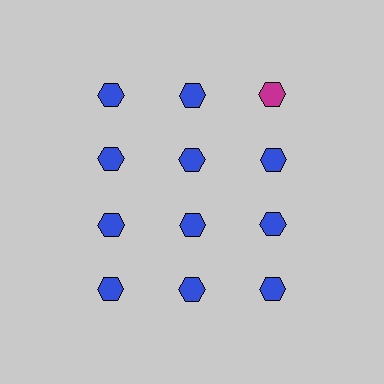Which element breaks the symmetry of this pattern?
The magenta hexagon in the top row, center column breaks the symmetry. All other shapes are blue hexagons.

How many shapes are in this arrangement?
There are 12 shapes arranged in a grid pattern.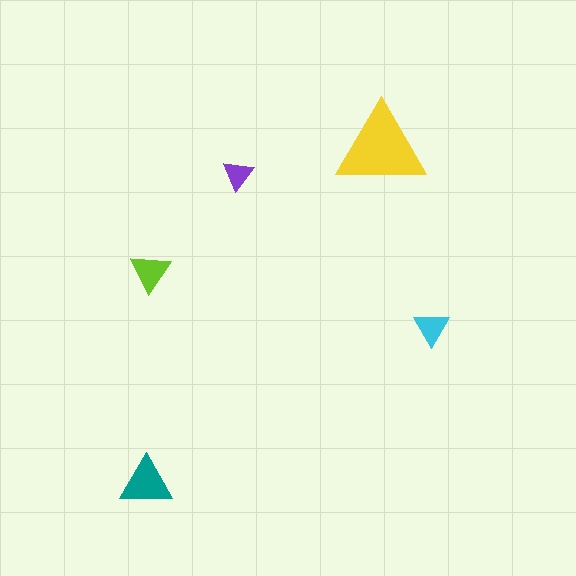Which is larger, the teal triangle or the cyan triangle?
The teal one.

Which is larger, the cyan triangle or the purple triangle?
The cyan one.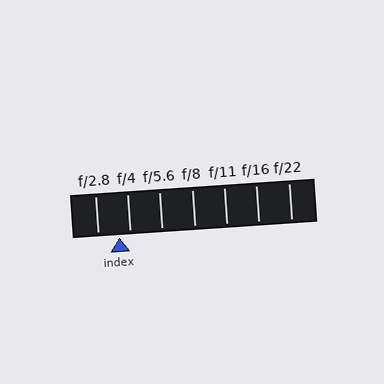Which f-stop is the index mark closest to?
The index mark is closest to f/4.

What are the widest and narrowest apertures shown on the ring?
The widest aperture shown is f/2.8 and the narrowest is f/22.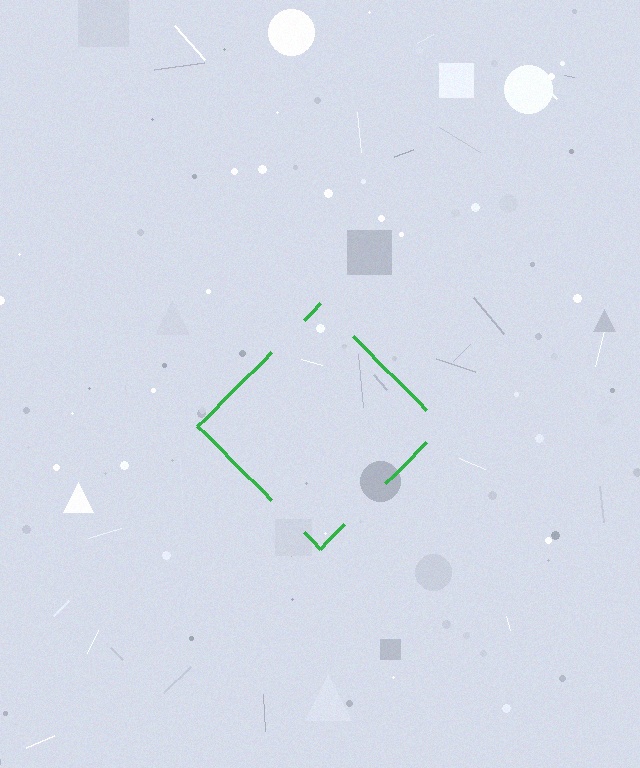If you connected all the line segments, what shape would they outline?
They would outline a diamond.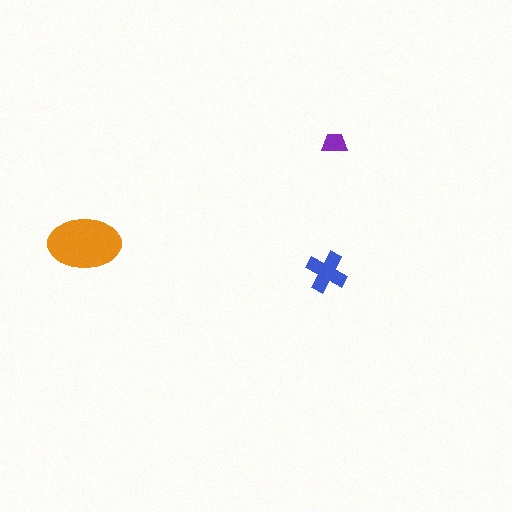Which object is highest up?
The purple trapezoid is topmost.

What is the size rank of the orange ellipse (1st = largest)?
1st.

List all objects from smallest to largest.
The purple trapezoid, the blue cross, the orange ellipse.